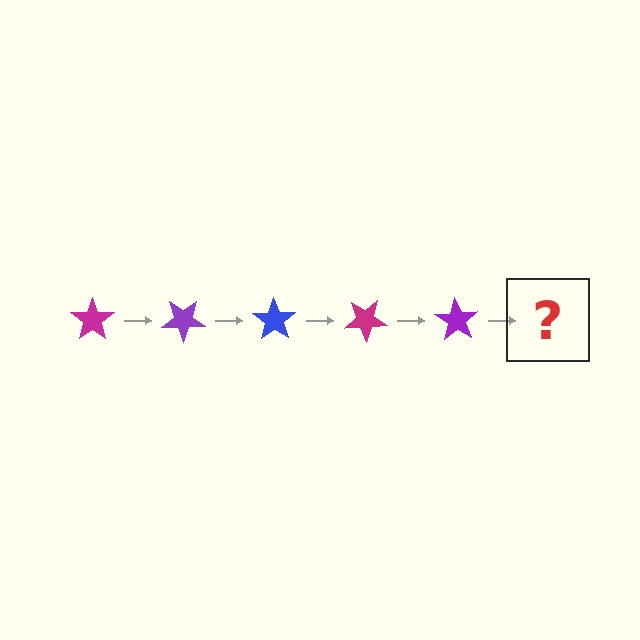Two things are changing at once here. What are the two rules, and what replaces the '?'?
The two rules are that it rotates 35 degrees each step and the color cycles through magenta, purple, and blue. The '?' should be a blue star, rotated 175 degrees from the start.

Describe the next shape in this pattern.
It should be a blue star, rotated 175 degrees from the start.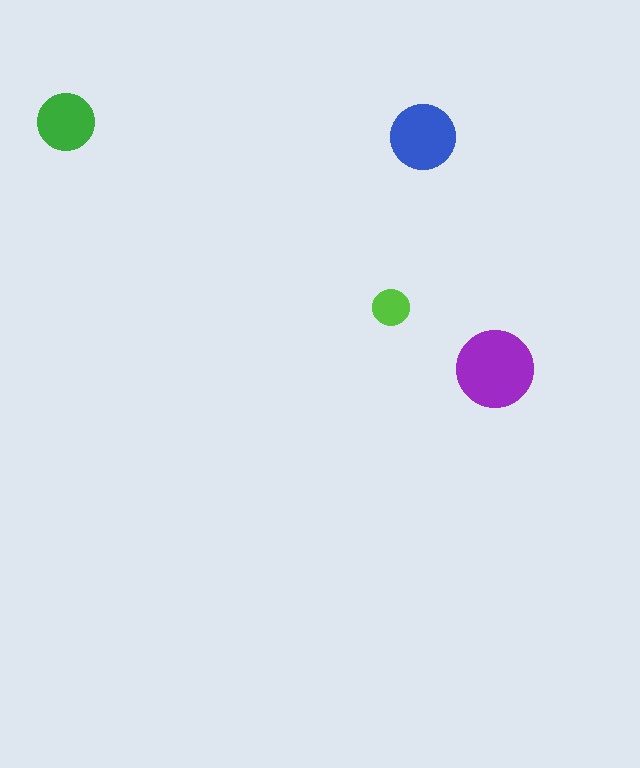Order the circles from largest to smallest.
the purple one, the blue one, the green one, the lime one.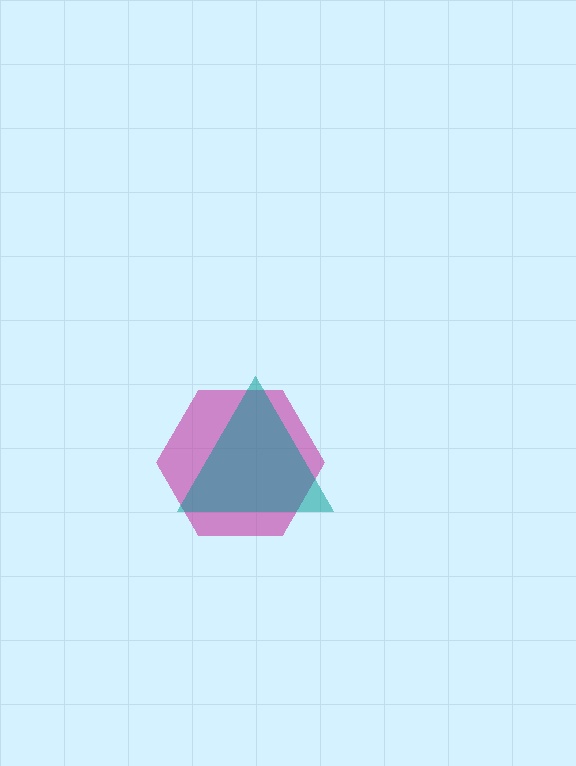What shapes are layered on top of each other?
The layered shapes are: a magenta hexagon, a teal triangle.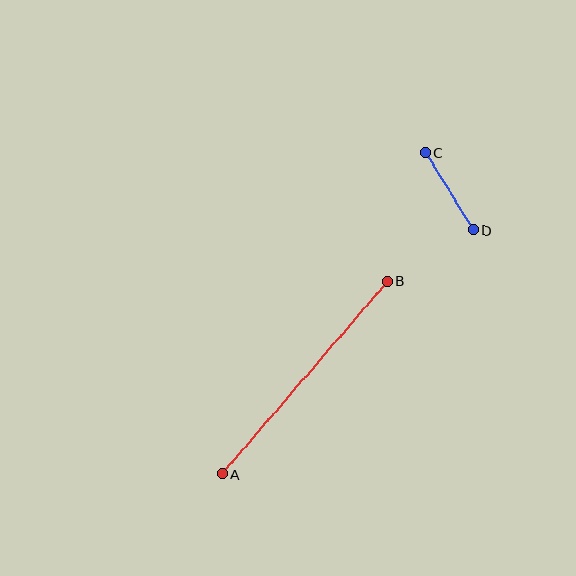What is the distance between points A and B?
The distance is approximately 254 pixels.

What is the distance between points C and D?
The distance is approximately 91 pixels.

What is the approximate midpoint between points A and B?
The midpoint is at approximately (305, 378) pixels.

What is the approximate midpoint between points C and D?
The midpoint is at approximately (449, 191) pixels.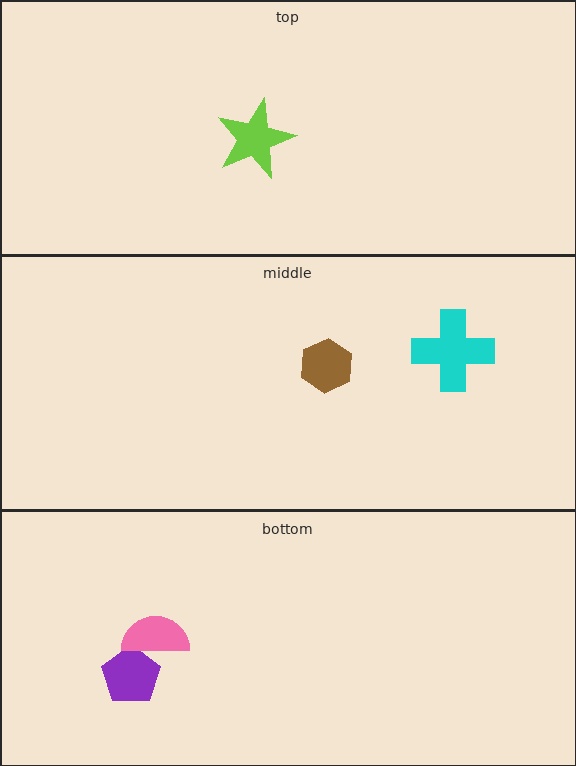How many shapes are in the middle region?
2.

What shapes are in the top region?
The lime star.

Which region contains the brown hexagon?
The middle region.